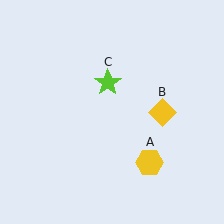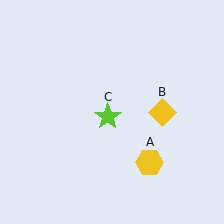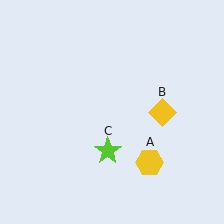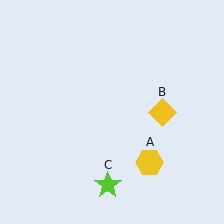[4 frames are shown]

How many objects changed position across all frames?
1 object changed position: lime star (object C).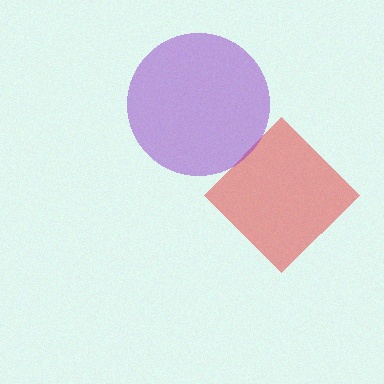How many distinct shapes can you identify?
There are 2 distinct shapes: a red diamond, a purple circle.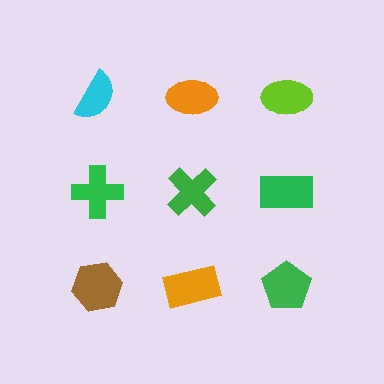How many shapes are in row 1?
3 shapes.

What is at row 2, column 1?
A green cross.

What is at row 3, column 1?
A brown hexagon.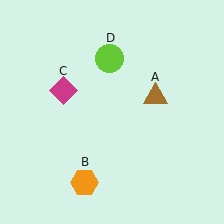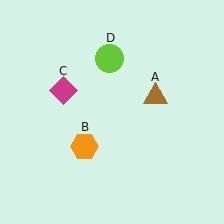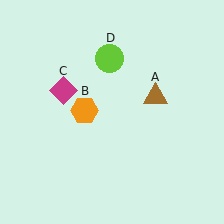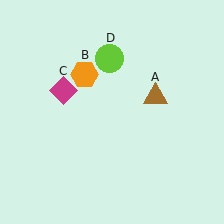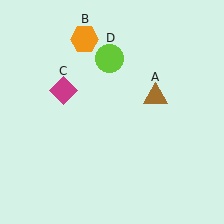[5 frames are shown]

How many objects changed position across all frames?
1 object changed position: orange hexagon (object B).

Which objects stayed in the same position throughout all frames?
Brown triangle (object A) and magenta diamond (object C) and lime circle (object D) remained stationary.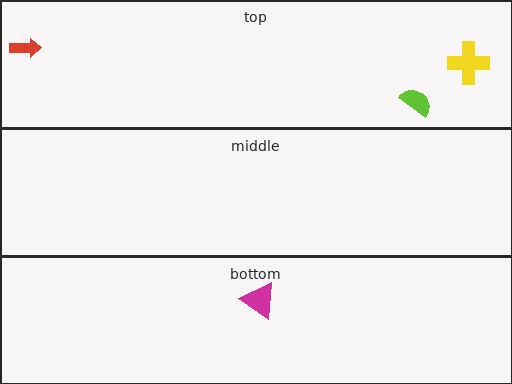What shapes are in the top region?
The yellow cross, the lime semicircle, the red arrow.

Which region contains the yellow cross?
The top region.